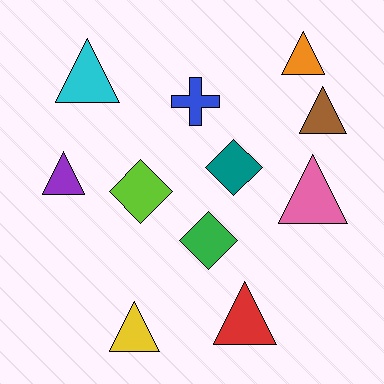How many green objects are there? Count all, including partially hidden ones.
There is 1 green object.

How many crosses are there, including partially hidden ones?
There is 1 cross.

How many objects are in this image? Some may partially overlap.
There are 11 objects.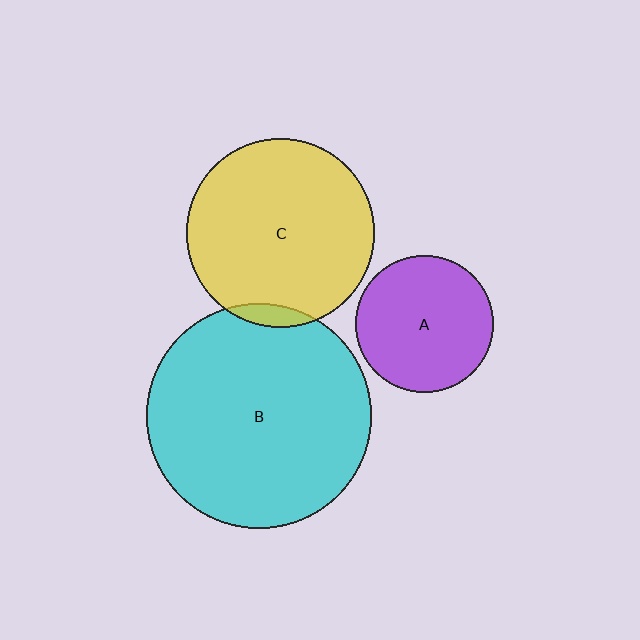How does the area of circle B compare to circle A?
Approximately 2.7 times.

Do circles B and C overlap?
Yes.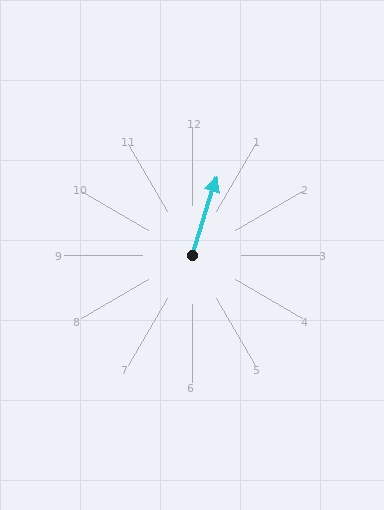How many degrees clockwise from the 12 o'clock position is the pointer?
Approximately 17 degrees.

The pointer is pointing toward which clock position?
Roughly 1 o'clock.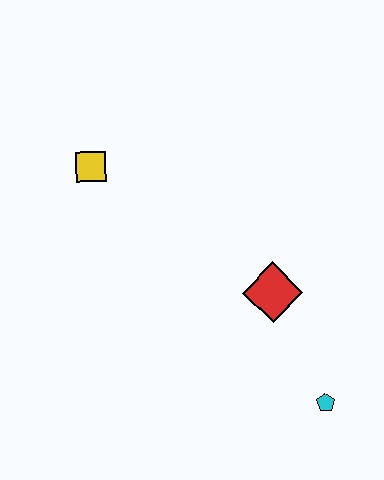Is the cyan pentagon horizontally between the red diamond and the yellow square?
No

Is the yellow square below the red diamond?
No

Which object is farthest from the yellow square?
The cyan pentagon is farthest from the yellow square.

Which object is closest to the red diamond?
The cyan pentagon is closest to the red diamond.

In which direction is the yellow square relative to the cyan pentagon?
The yellow square is above the cyan pentagon.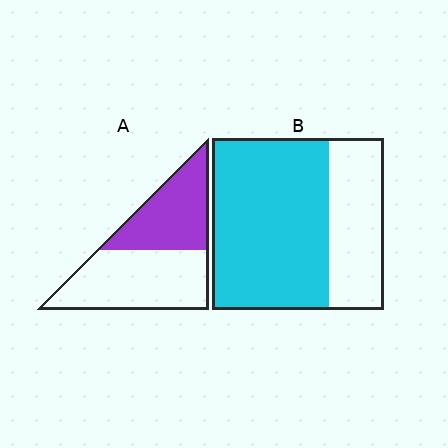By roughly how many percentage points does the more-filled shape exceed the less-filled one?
By roughly 25 percentage points (B over A).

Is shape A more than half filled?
No.